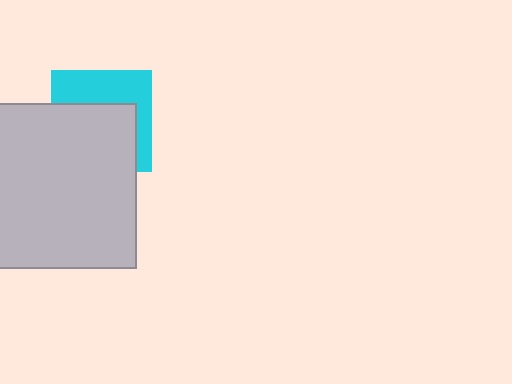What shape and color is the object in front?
The object in front is a light gray square.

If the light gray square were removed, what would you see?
You would see the complete cyan square.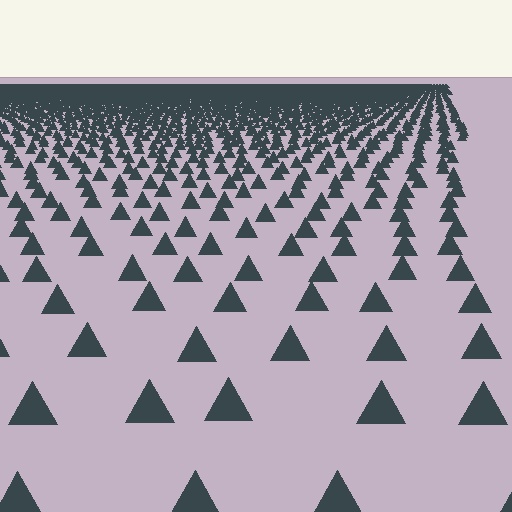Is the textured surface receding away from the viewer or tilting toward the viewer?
The surface is receding away from the viewer. Texture elements get smaller and denser toward the top.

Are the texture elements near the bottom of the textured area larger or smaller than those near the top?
Larger. Near the bottom, elements are closer to the viewer and appear at a bigger on-screen size.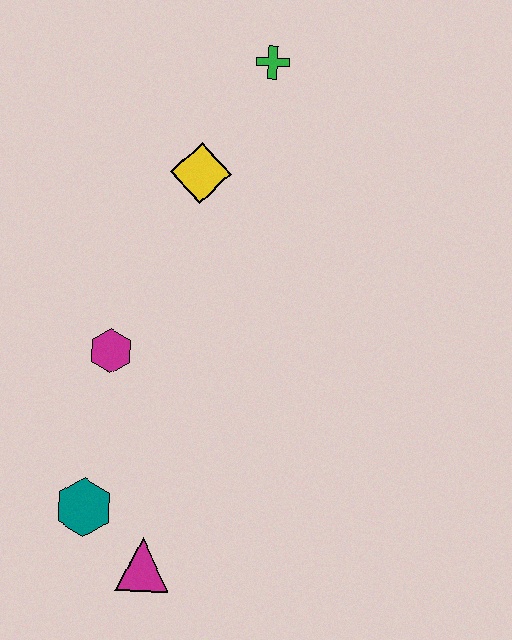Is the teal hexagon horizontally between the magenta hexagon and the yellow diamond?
No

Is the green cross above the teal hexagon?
Yes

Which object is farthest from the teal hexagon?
The green cross is farthest from the teal hexagon.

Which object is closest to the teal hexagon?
The magenta triangle is closest to the teal hexagon.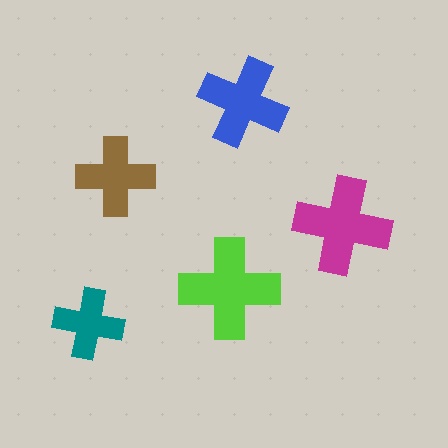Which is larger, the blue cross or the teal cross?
The blue one.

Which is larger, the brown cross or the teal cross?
The brown one.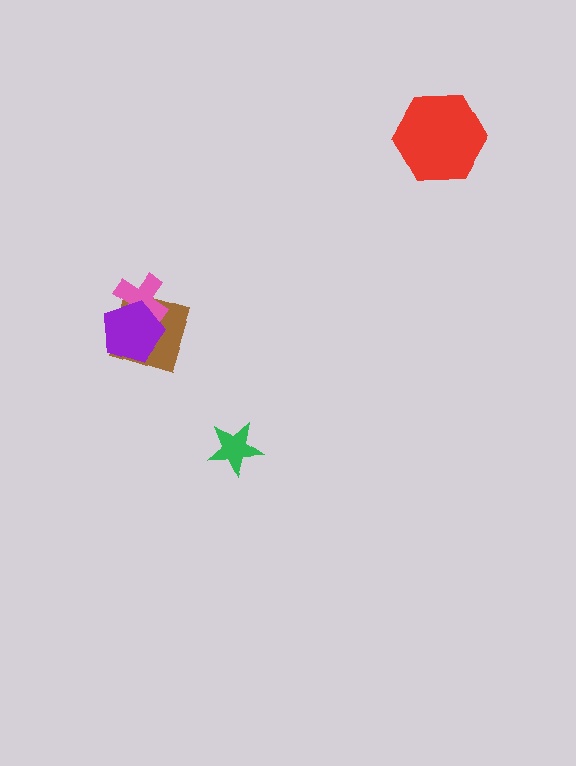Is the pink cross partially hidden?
Yes, it is partially covered by another shape.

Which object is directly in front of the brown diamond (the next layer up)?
The pink cross is directly in front of the brown diamond.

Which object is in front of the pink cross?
The purple pentagon is in front of the pink cross.